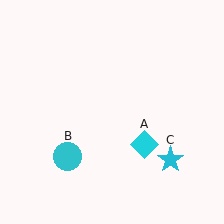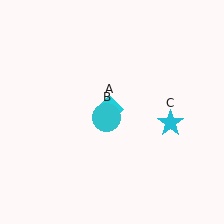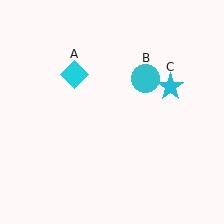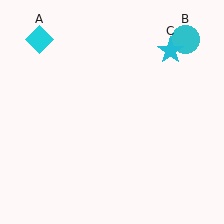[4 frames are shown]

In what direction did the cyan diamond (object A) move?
The cyan diamond (object A) moved up and to the left.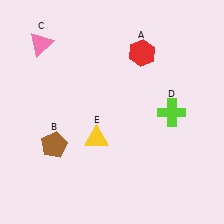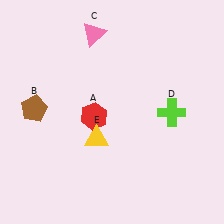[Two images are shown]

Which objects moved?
The objects that moved are: the red hexagon (A), the brown pentagon (B), the pink triangle (C).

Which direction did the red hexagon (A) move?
The red hexagon (A) moved down.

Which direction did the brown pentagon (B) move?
The brown pentagon (B) moved up.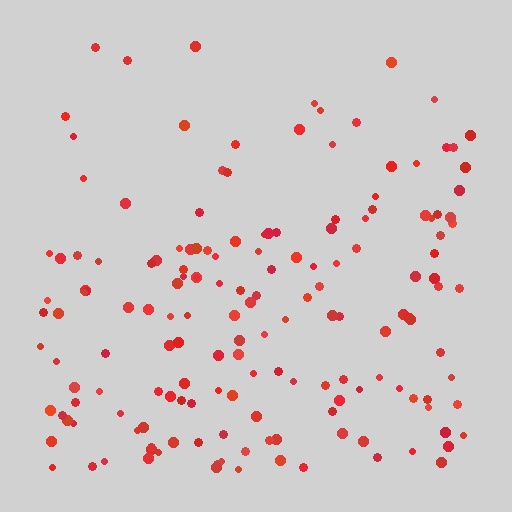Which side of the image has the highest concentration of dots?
The bottom.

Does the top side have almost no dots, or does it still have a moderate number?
Still a moderate number, just noticeably fewer than the bottom.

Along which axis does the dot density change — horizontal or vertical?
Vertical.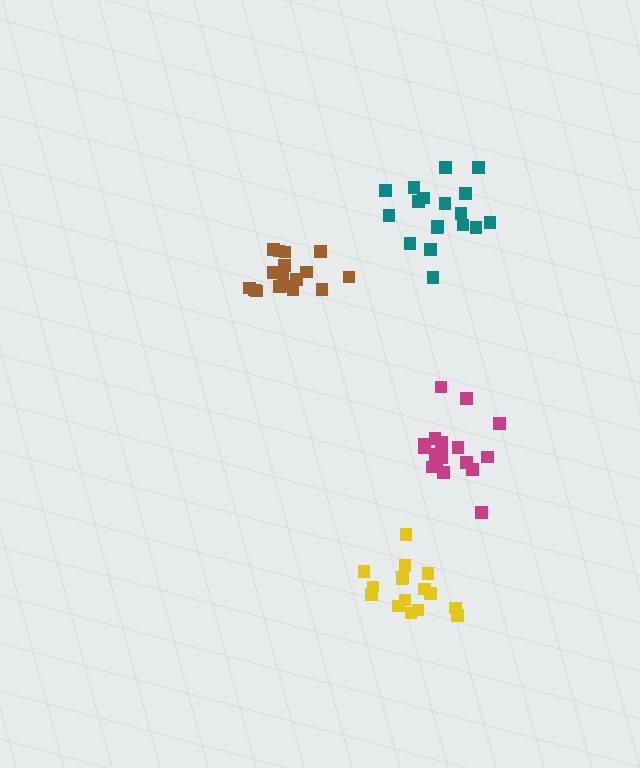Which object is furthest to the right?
The magenta cluster is rightmost.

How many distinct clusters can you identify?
There are 4 distinct clusters.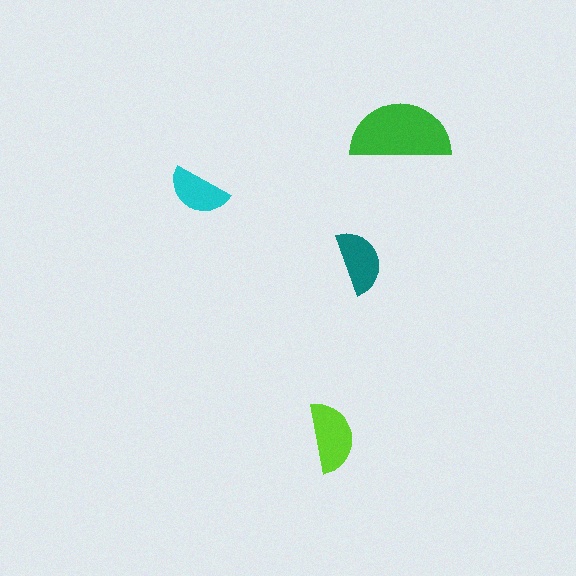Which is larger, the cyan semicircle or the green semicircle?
The green one.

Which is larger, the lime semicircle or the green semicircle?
The green one.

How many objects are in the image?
There are 4 objects in the image.